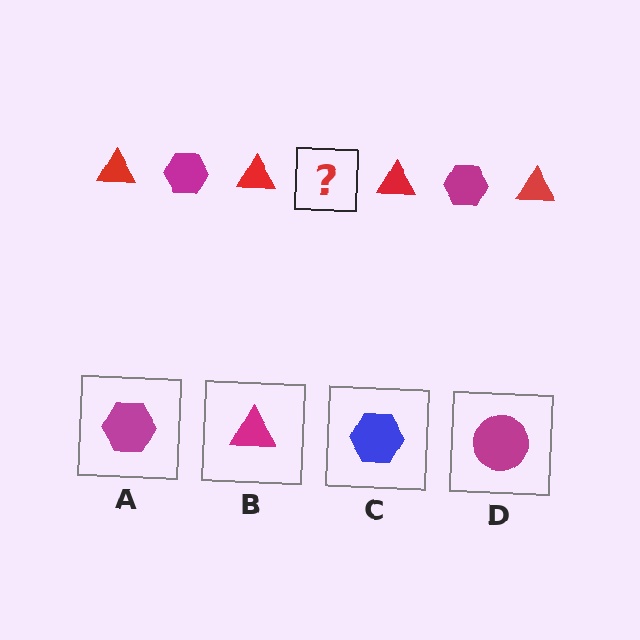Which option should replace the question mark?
Option A.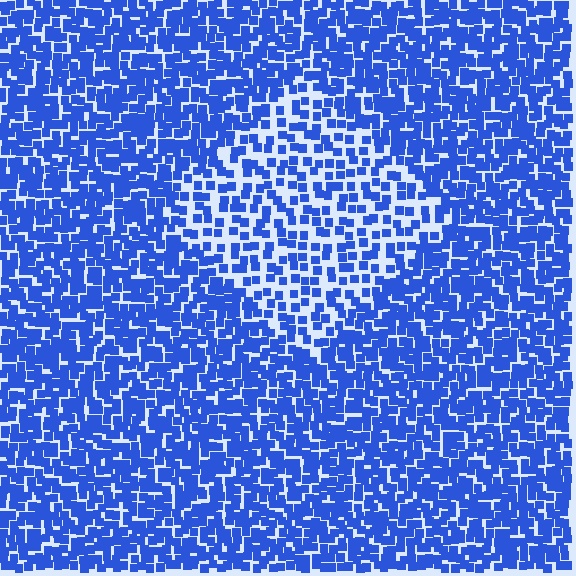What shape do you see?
I see a diamond.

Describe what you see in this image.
The image contains small blue elements arranged at two different densities. A diamond-shaped region is visible where the elements are less densely packed than the surrounding area.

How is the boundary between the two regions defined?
The boundary is defined by a change in element density (approximately 1.9x ratio). All elements are the same color, size, and shape.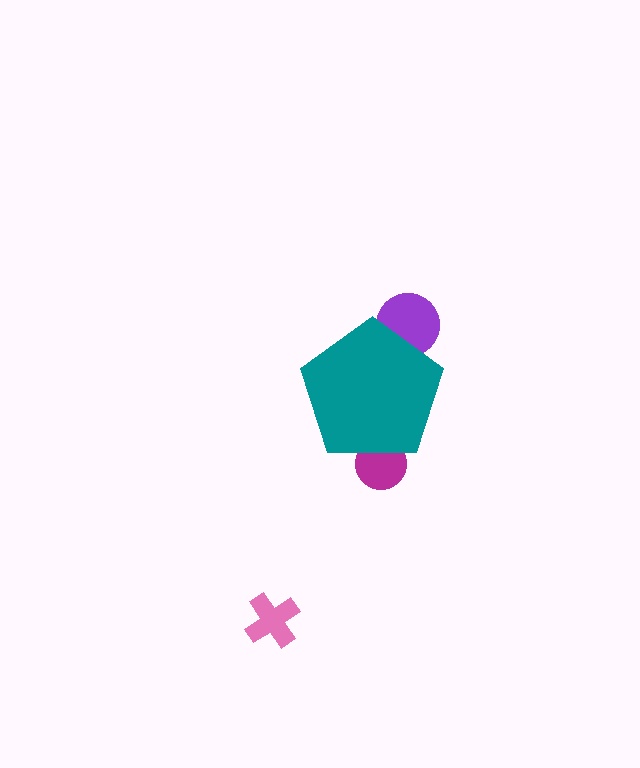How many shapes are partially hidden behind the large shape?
2 shapes are partially hidden.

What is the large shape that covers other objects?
A teal pentagon.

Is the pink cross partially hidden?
No, the pink cross is fully visible.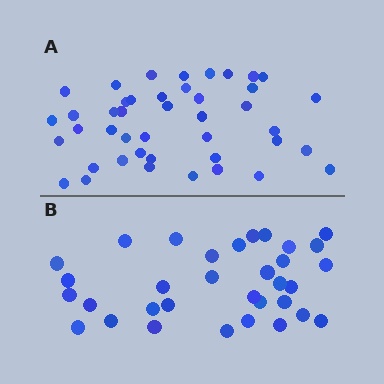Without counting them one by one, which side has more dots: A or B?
Region A (the top region) has more dots.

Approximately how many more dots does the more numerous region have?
Region A has roughly 10 or so more dots than region B.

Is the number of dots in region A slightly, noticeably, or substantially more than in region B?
Region A has noticeably more, but not dramatically so. The ratio is roughly 1.3 to 1.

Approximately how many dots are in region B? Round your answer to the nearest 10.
About 30 dots. (The exact count is 33, which rounds to 30.)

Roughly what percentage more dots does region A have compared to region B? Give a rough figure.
About 30% more.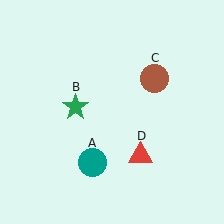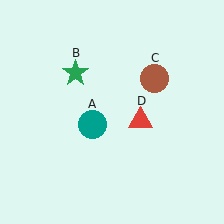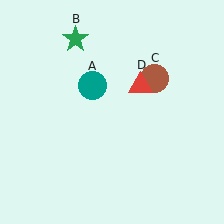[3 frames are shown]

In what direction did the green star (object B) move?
The green star (object B) moved up.